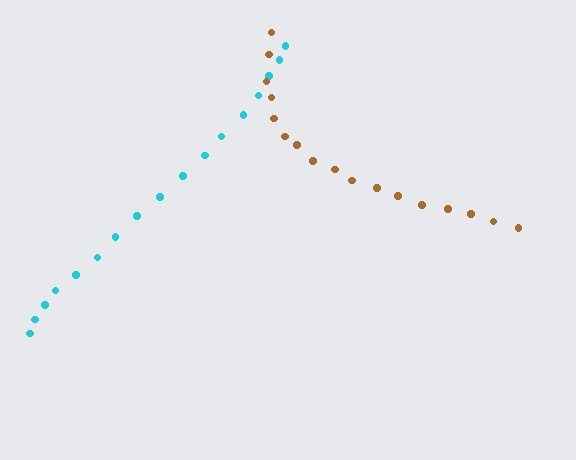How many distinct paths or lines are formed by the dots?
There are 2 distinct paths.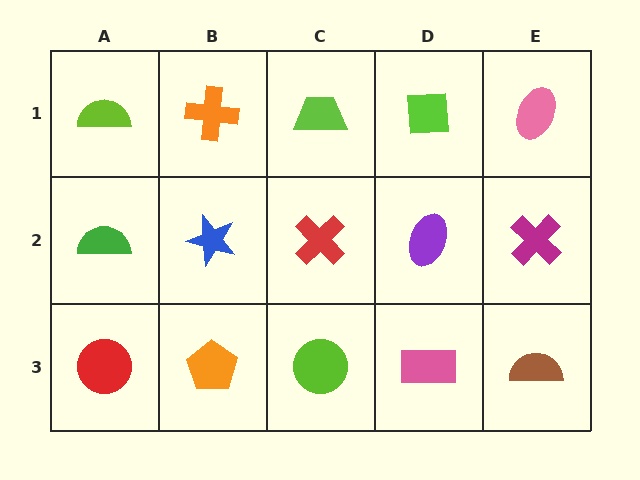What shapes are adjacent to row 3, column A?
A green semicircle (row 2, column A), an orange pentagon (row 3, column B).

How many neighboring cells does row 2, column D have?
4.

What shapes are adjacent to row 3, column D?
A purple ellipse (row 2, column D), a lime circle (row 3, column C), a brown semicircle (row 3, column E).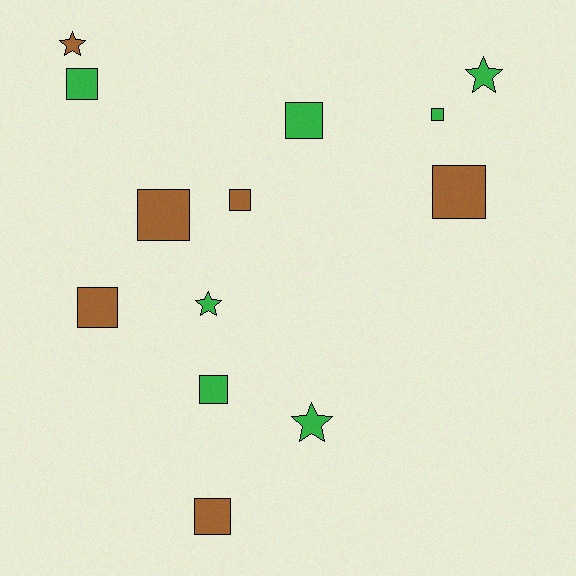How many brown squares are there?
There are 5 brown squares.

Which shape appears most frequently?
Square, with 9 objects.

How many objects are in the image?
There are 13 objects.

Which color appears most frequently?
Green, with 7 objects.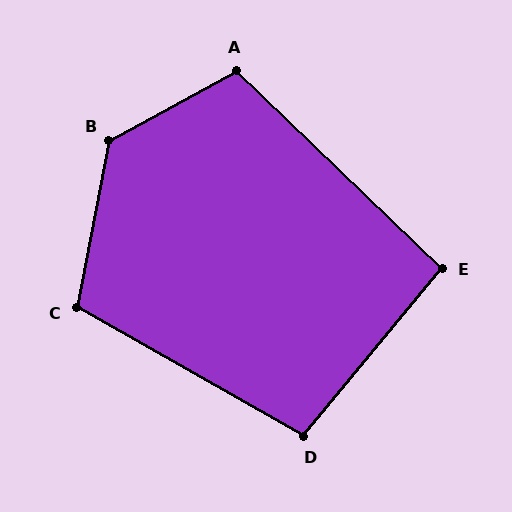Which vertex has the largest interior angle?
B, at approximately 130 degrees.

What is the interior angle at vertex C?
Approximately 109 degrees (obtuse).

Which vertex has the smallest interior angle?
E, at approximately 94 degrees.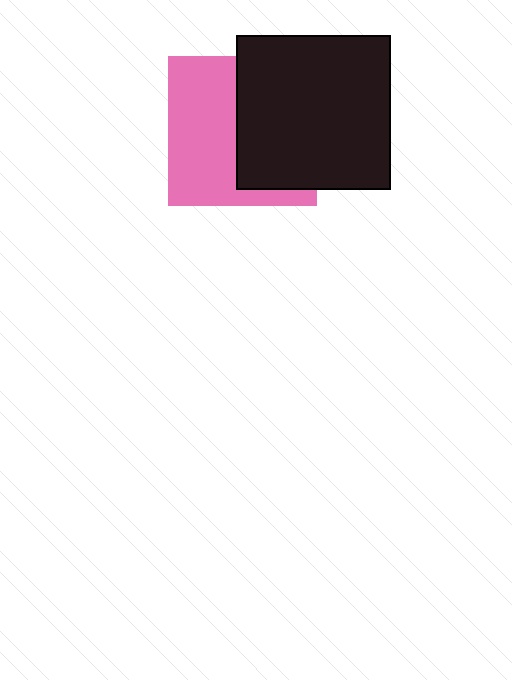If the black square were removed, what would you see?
You would see the complete pink square.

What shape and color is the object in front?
The object in front is a black square.